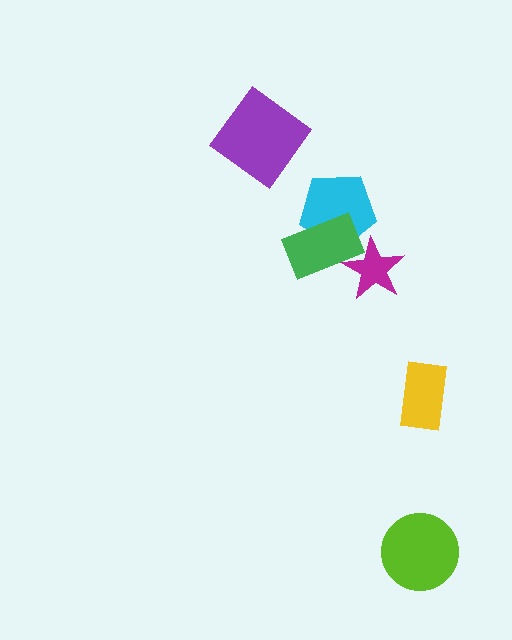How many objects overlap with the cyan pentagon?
1 object overlaps with the cyan pentagon.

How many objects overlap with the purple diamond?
0 objects overlap with the purple diamond.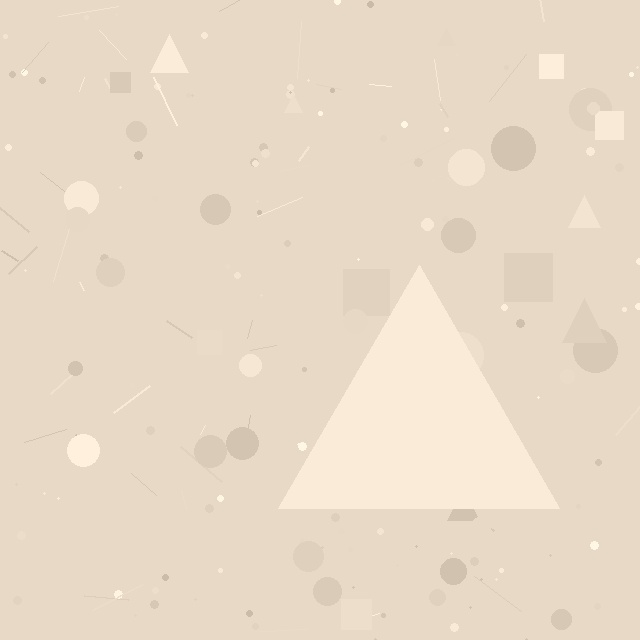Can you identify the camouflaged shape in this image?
The camouflaged shape is a triangle.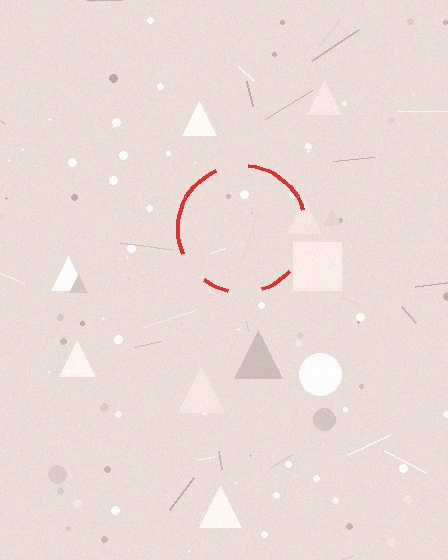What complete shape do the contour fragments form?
The contour fragments form a circle.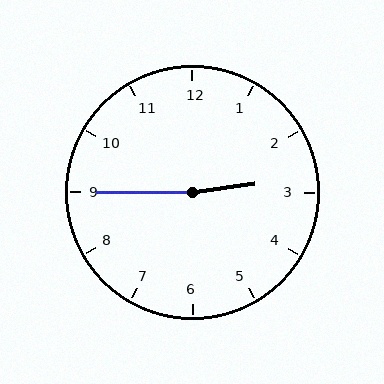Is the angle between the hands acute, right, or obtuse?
It is obtuse.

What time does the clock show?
2:45.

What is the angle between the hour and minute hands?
Approximately 172 degrees.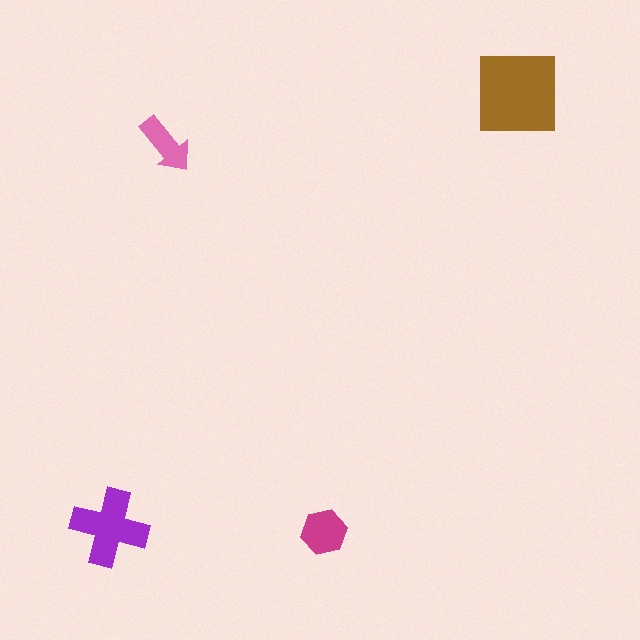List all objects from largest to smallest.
The brown square, the purple cross, the magenta hexagon, the pink arrow.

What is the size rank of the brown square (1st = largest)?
1st.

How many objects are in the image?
There are 4 objects in the image.